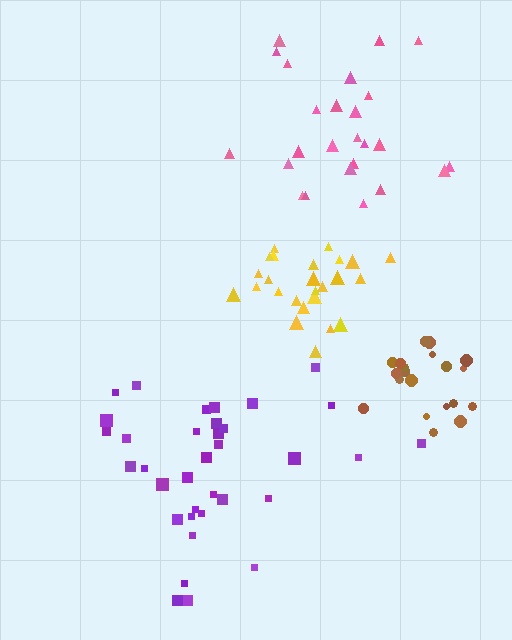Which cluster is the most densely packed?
Yellow.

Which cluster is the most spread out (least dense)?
Purple.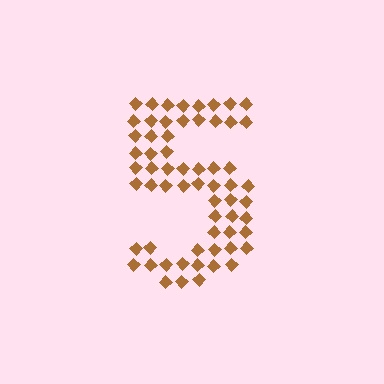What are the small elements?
The small elements are diamonds.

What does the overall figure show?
The overall figure shows the digit 5.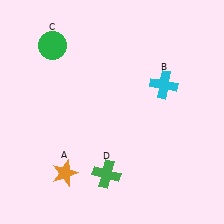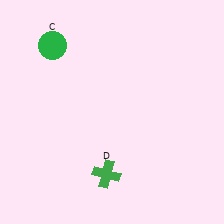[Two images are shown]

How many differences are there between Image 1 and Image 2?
There are 2 differences between the two images.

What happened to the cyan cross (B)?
The cyan cross (B) was removed in Image 2. It was in the top-right area of Image 1.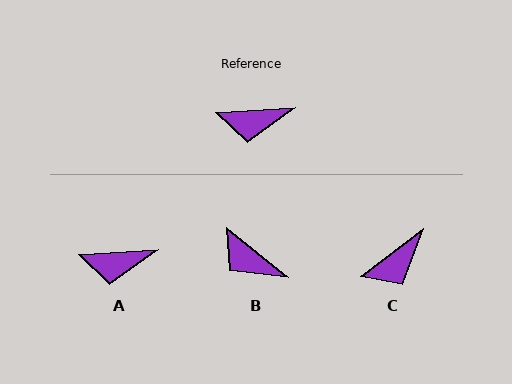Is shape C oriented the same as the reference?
No, it is off by about 34 degrees.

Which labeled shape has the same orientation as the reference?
A.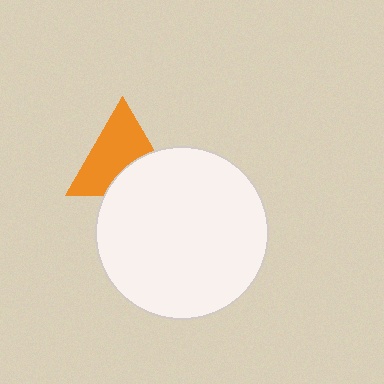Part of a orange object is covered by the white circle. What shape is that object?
It is a triangle.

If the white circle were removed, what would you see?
You would see the complete orange triangle.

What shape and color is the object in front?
The object in front is a white circle.